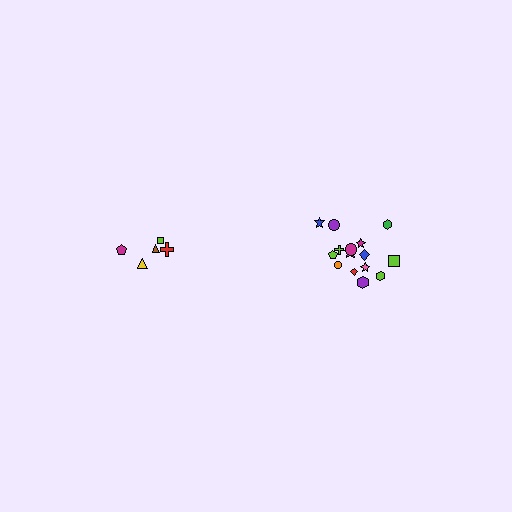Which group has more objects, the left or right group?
The right group.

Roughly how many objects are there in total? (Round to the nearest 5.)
Roughly 20 objects in total.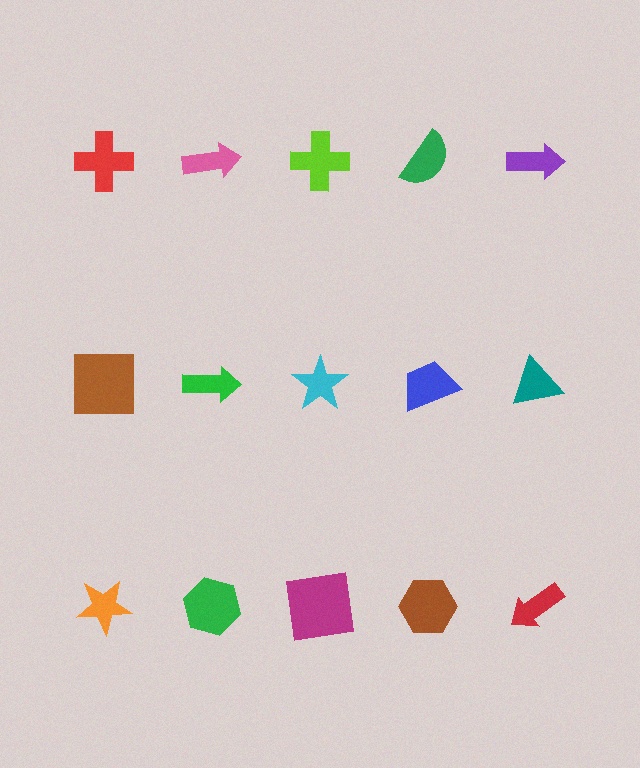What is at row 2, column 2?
A green arrow.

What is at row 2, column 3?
A cyan star.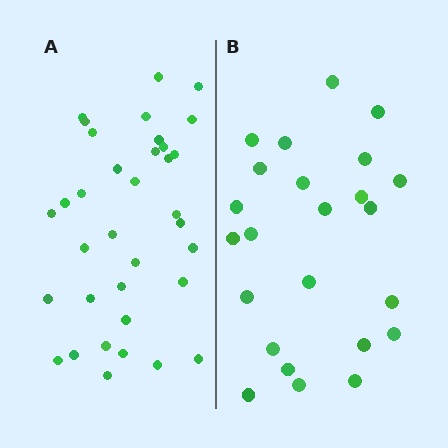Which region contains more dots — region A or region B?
Region A (the left region) has more dots.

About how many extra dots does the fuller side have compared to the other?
Region A has roughly 12 or so more dots than region B.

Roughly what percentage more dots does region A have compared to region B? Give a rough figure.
About 45% more.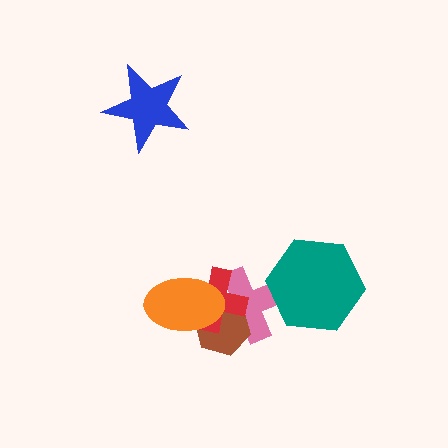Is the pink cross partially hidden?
Yes, it is partially covered by another shape.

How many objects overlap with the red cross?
3 objects overlap with the red cross.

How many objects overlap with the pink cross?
4 objects overlap with the pink cross.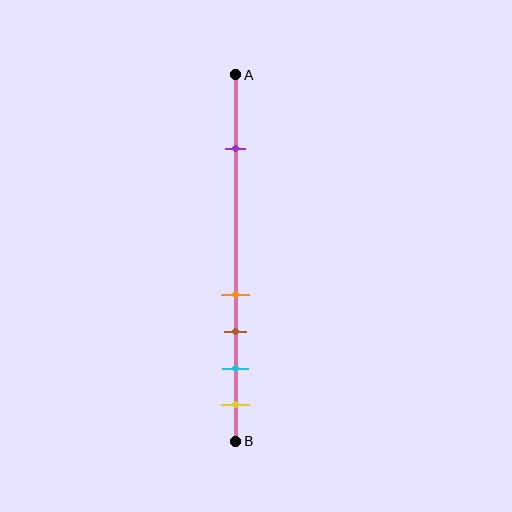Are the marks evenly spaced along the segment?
No, the marks are not evenly spaced.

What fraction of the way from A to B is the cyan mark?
The cyan mark is approximately 80% (0.8) of the way from A to B.